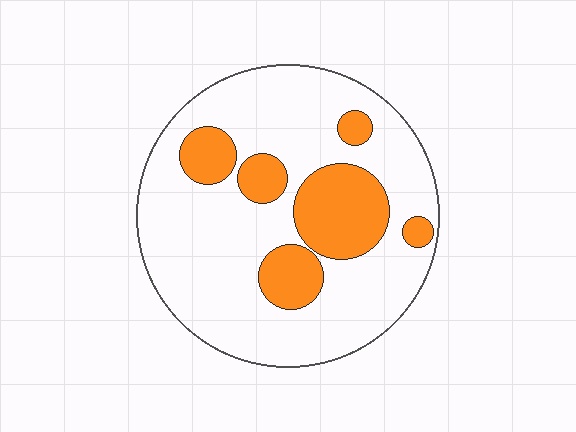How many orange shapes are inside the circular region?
6.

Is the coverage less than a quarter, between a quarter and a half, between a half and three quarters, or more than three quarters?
Less than a quarter.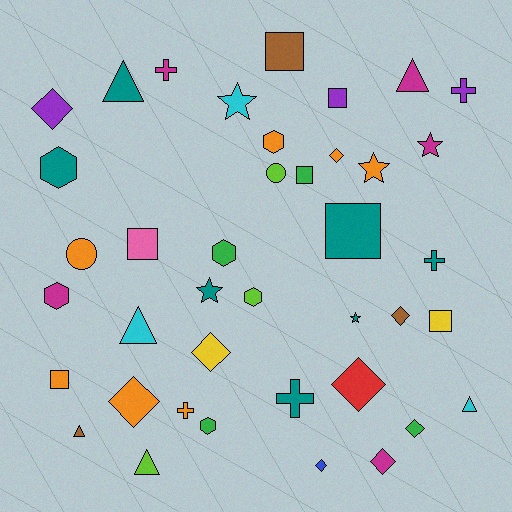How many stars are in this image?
There are 5 stars.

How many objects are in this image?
There are 40 objects.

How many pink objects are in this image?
There is 1 pink object.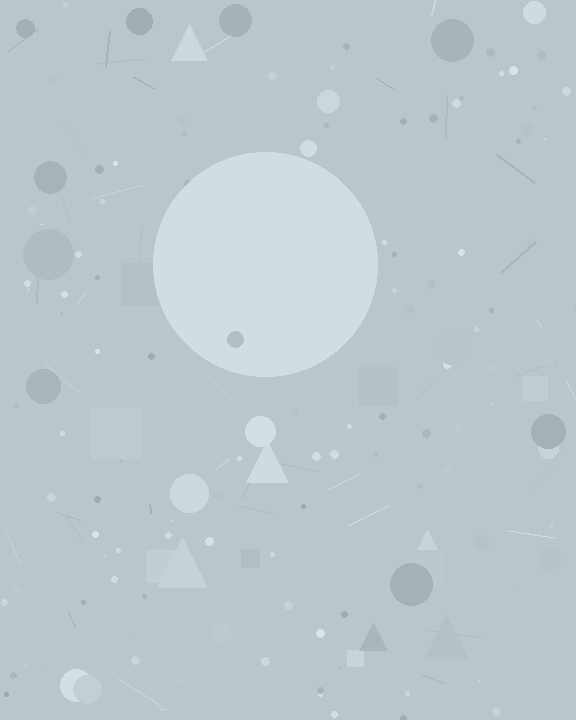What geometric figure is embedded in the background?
A circle is embedded in the background.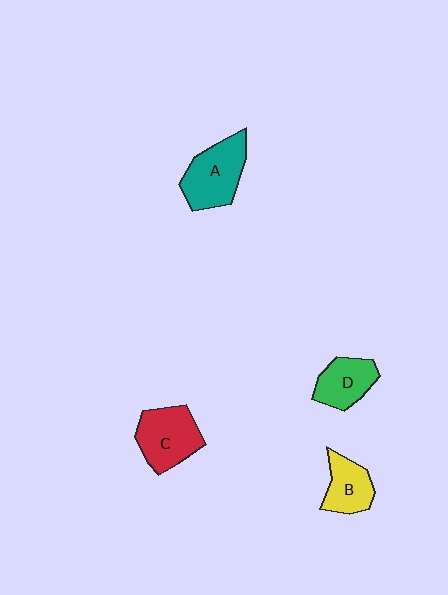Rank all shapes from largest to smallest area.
From largest to smallest: A (teal), C (red), D (green), B (yellow).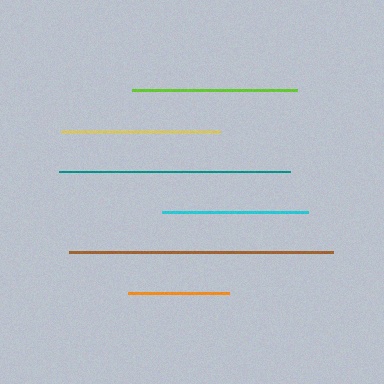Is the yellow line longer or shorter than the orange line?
The yellow line is longer than the orange line.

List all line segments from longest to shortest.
From longest to shortest: brown, teal, lime, yellow, cyan, orange.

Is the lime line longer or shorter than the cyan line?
The lime line is longer than the cyan line.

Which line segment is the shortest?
The orange line is the shortest at approximately 100 pixels.